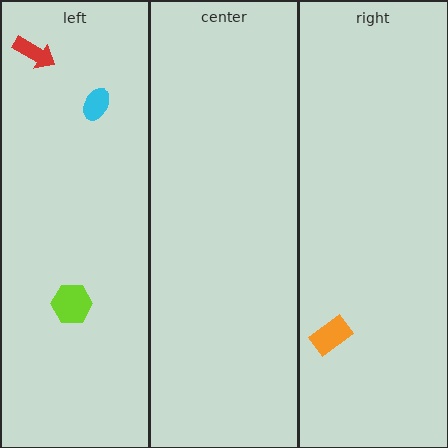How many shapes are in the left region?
3.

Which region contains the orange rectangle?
The right region.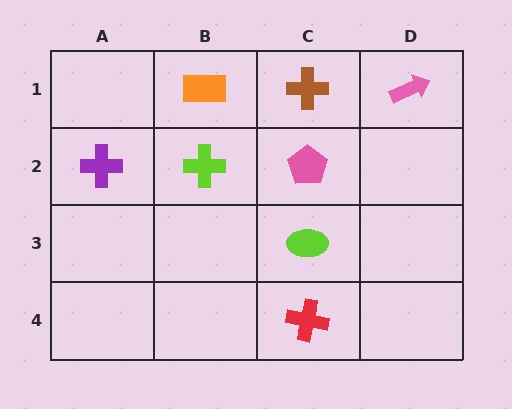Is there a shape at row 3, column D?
No, that cell is empty.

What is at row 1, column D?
A pink arrow.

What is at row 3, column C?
A lime ellipse.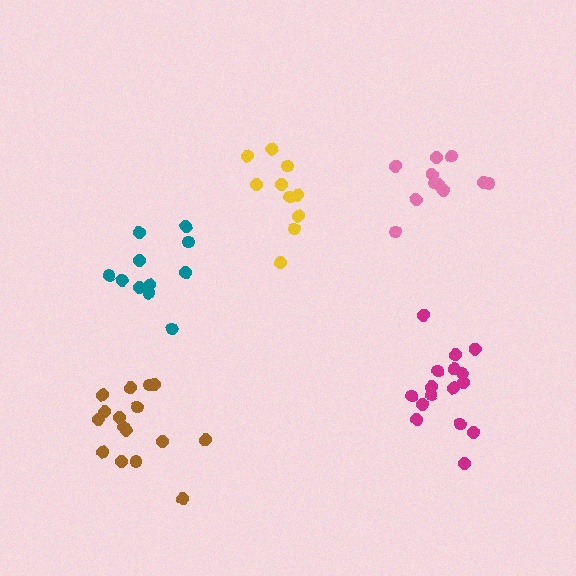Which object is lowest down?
The brown cluster is bottommost.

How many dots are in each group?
Group 1: 10 dots, Group 2: 11 dots, Group 3: 11 dots, Group 4: 16 dots, Group 5: 16 dots (64 total).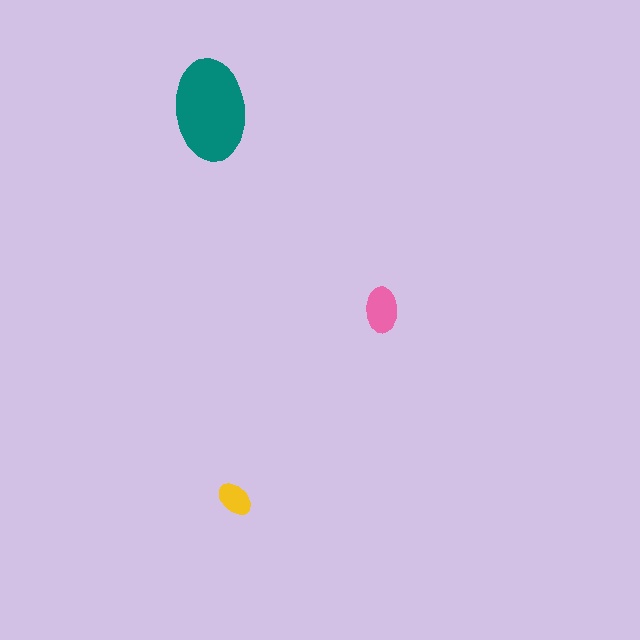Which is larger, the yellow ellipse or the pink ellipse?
The pink one.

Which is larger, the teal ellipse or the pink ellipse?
The teal one.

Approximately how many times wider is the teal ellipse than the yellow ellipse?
About 3 times wider.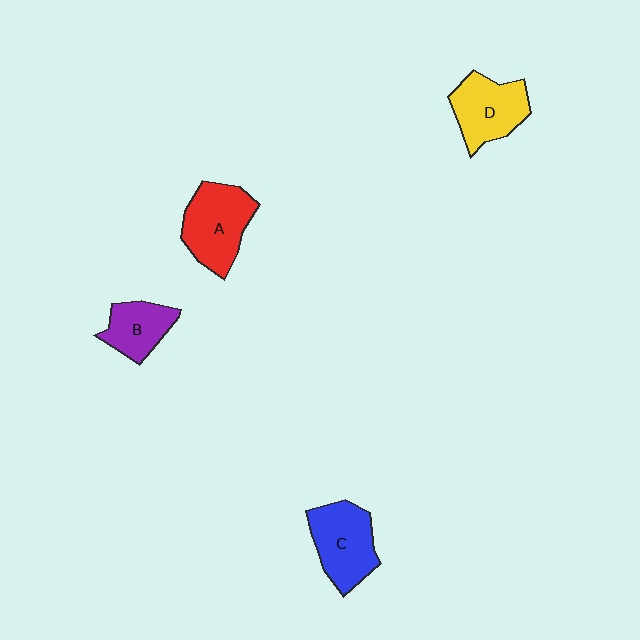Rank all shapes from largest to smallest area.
From largest to smallest: A (red), C (blue), D (yellow), B (purple).